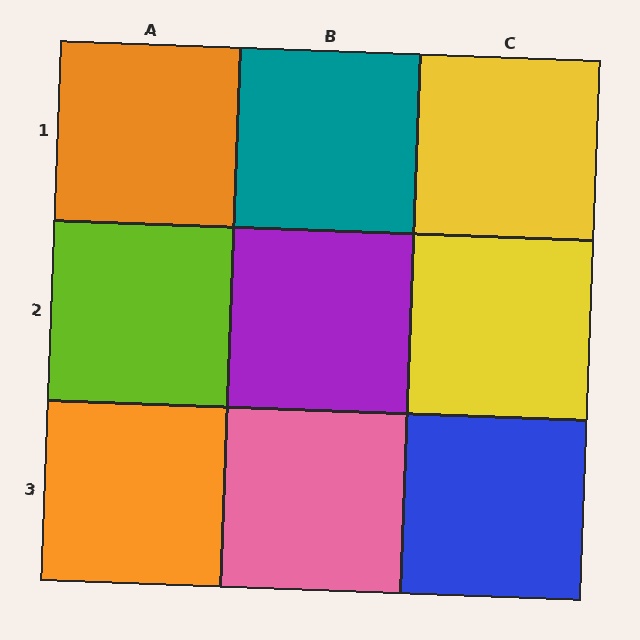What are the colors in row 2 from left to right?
Lime, purple, yellow.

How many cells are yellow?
2 cells are yellow.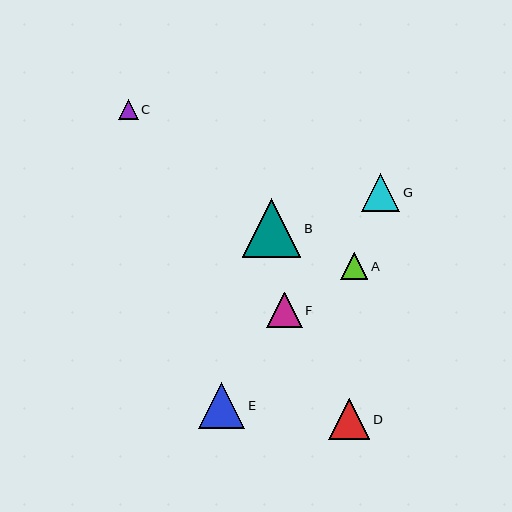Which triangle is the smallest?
Triangle C is the smallest with a size of approximately 19 pixels.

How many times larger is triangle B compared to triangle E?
Triangle B is approximately 1.3 times the size of triangle E.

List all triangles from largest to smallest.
From largest to smallest: B, E, D, G, F, A, C.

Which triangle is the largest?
Triangle B is the largest with a size of approximately 59 pixels.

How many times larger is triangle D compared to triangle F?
Triangle D is approximately 1.2 times the size of triangle F.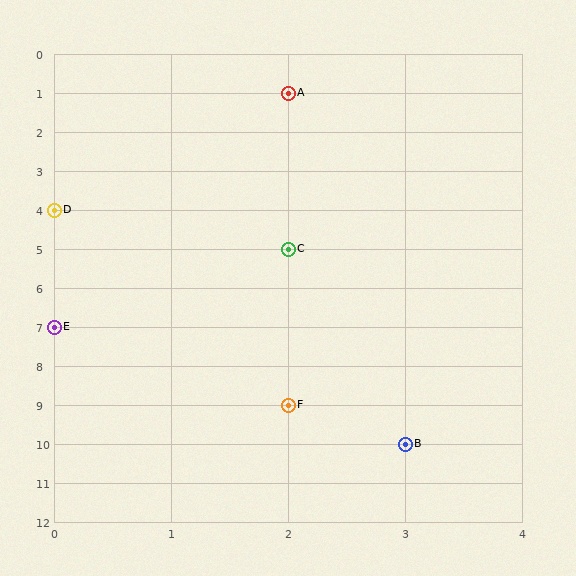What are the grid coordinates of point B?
Point B is at grid coordinates (3, 10).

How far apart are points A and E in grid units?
Points A and E are 2 columns and 6 rows apart (about 6.3 grid units diagonally).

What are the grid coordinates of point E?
Point E is at grid coordinates (0, 7).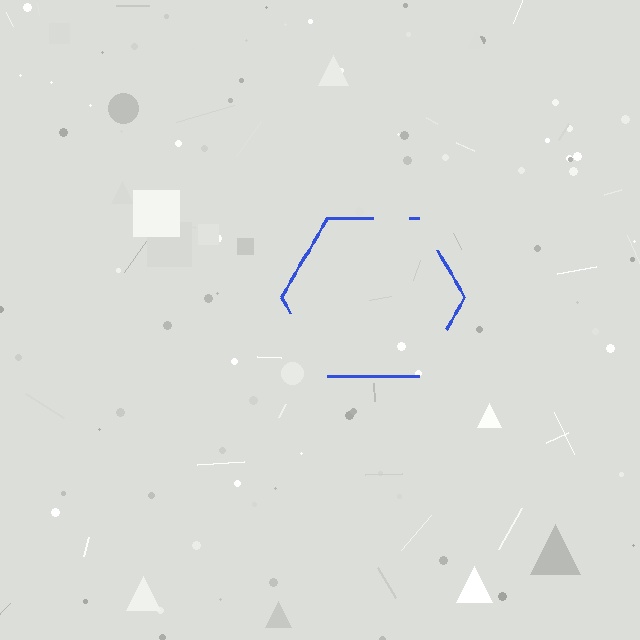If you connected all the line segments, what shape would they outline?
They would outline a hexagon.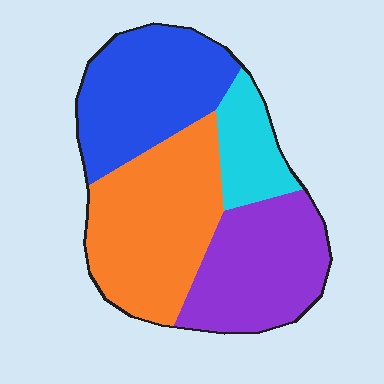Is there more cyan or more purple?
Purple.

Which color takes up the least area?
Cyan, at roughly 10%.